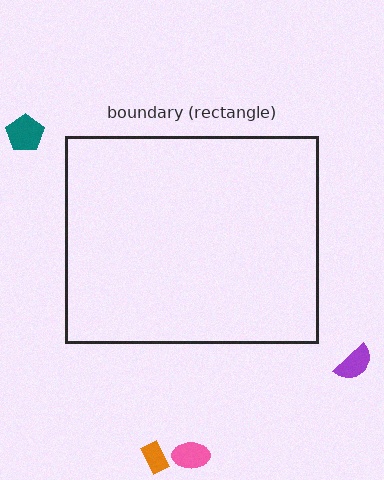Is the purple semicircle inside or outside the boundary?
Outside.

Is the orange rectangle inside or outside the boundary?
Outside.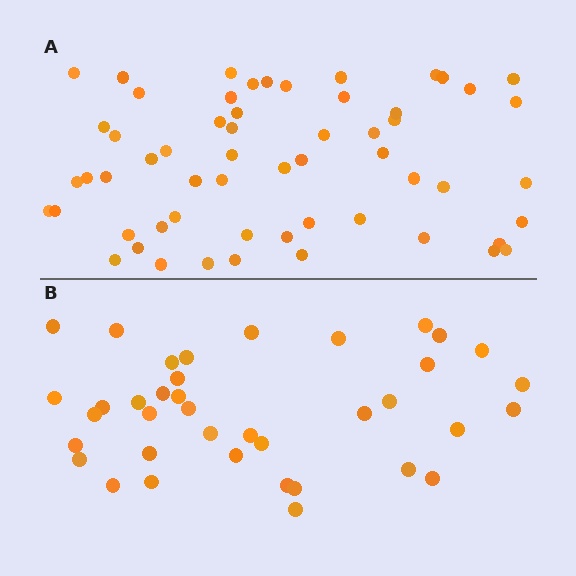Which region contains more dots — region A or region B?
Region A (the top region) has more dots.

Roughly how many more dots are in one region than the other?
Region A has approximately 20 more dots than region B.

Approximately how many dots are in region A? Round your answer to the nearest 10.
About 60 dots. (The exact count is 58, which rounds to 60.)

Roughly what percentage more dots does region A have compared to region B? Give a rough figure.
About 55% more.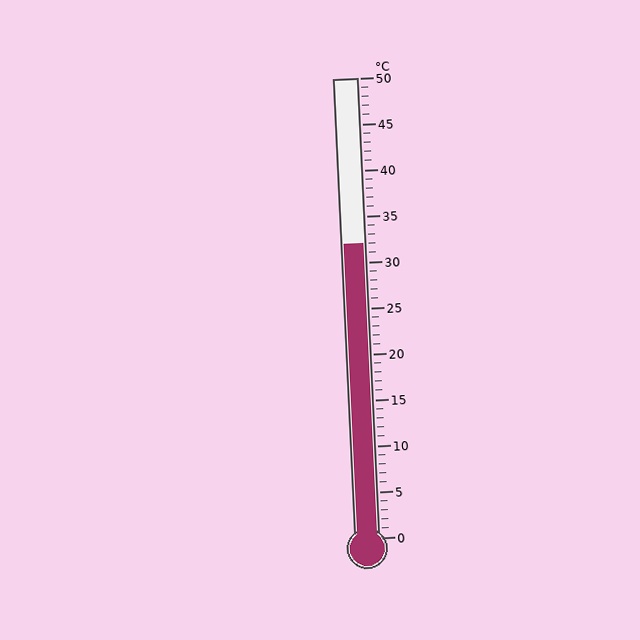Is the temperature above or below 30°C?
The temperature is above 30°C.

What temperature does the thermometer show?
The thermometer shows approximately 32°C.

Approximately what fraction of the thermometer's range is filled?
The thermometer is filled to approximately 65% of its range.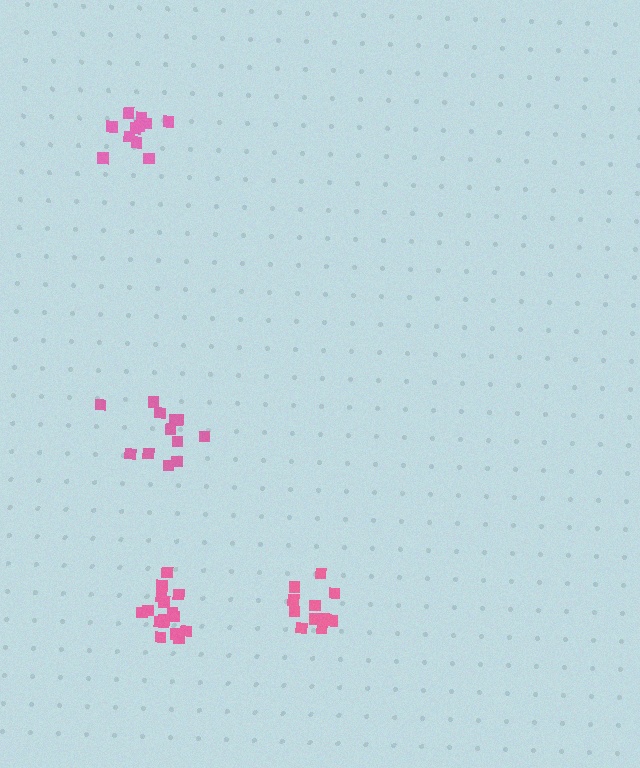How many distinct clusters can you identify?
There are 4 distinct clusters.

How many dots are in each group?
Group 1: 16 dots, Group 2: 12 dots, Group 3: 11 dots, Group 4: 11 dots (50 total).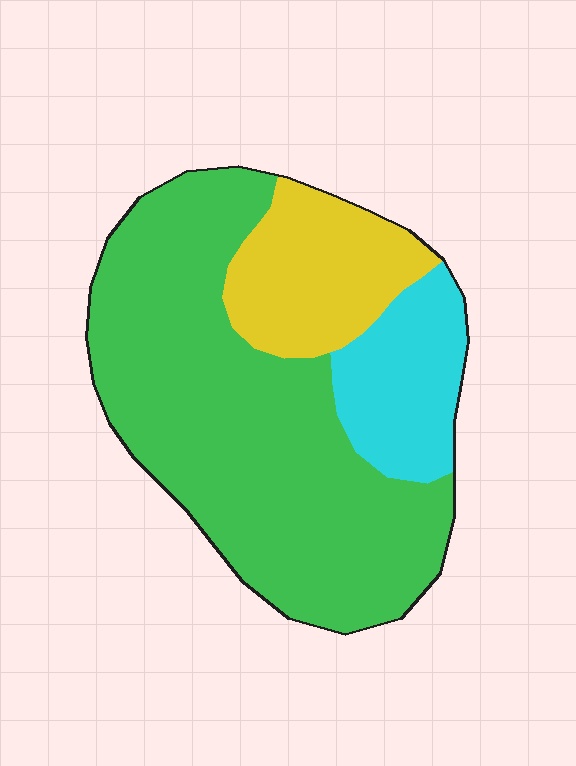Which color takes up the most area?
Green, at roughly 65%.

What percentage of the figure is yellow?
Yellow takes up about one fifth (1/5) of the figure.